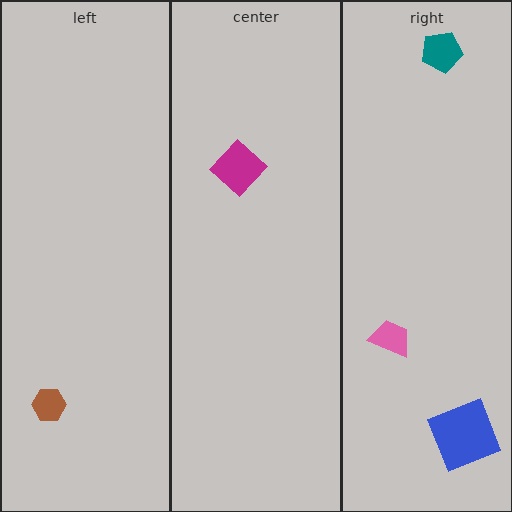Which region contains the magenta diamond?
The center region.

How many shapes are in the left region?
1.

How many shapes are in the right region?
3.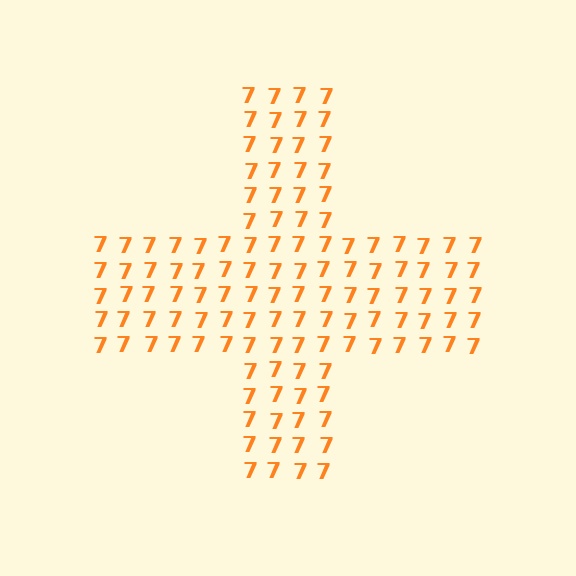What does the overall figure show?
The overall figure shows a cross.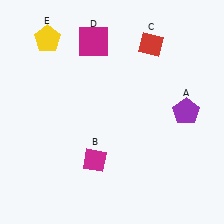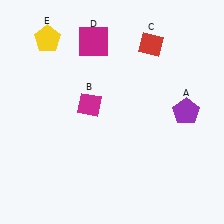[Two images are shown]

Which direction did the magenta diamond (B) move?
The magenta diamond (B) moved up.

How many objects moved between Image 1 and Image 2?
1 object moved between the two images.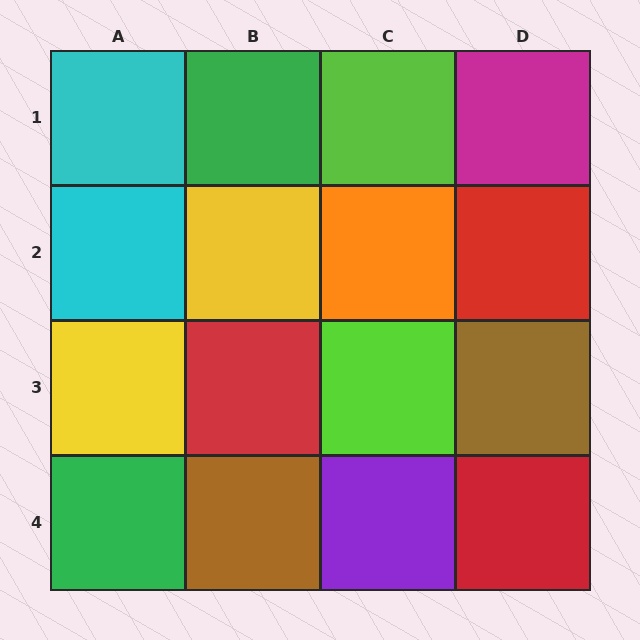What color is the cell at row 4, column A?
Green.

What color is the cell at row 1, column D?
Magenta.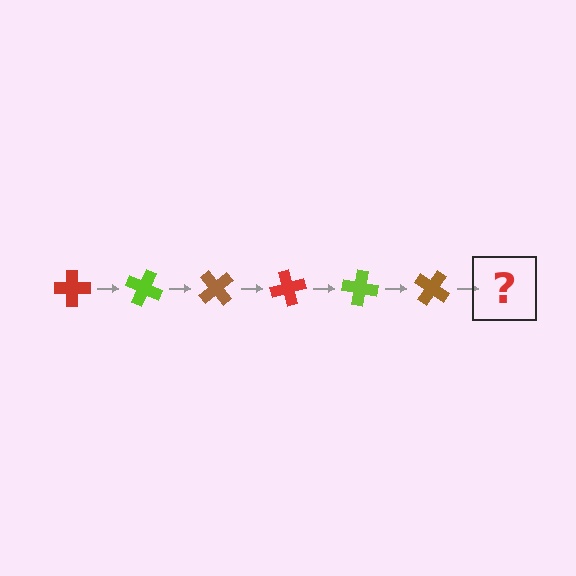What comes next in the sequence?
The next element should be a red cross, rotated 150 degrees from the start.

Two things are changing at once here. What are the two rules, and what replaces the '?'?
The two rules are that it rotates 25 degrees each step and the color cycles through red, lime, and brown. The '?' should be a red cross, rotated 150 degrees from the start.